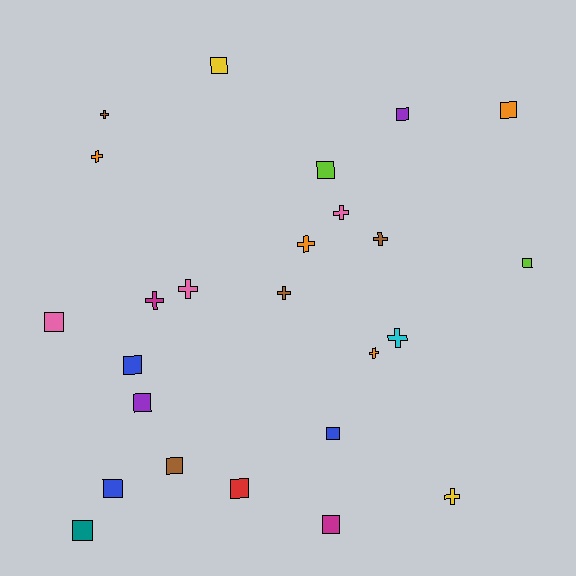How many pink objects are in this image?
There are 3 pink objects.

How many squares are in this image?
There are 14 squares.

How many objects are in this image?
There are 25 objects.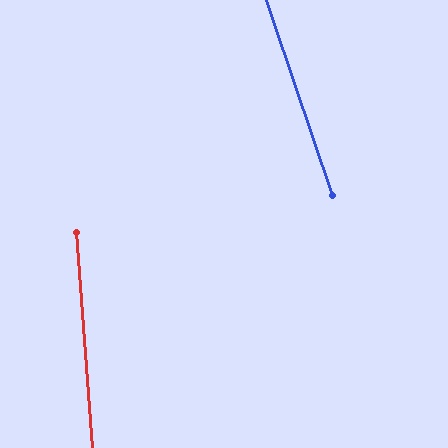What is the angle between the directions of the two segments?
Approximately 14 degrees.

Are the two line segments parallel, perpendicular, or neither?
Neither parallel nor perpendicular — they differ by about 14°.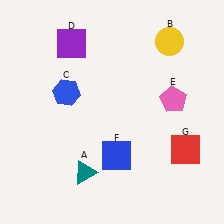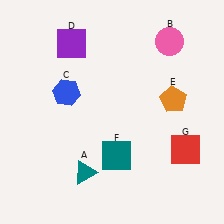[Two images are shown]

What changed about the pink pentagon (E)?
In Image 1, E is pink. In Image 2, it changed to orange.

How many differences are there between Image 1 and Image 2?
There are 3 differences between the two images.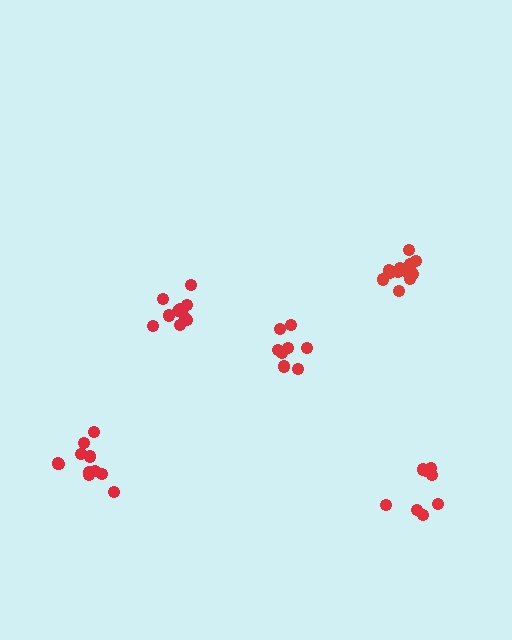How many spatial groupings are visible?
There are 5 spatial groupings.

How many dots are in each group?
Group 1: 8 dots, Group 2: 13 dots, Group 3: 8 dots, Group 4: 11 dots, Group 5: 11 dots (51 total).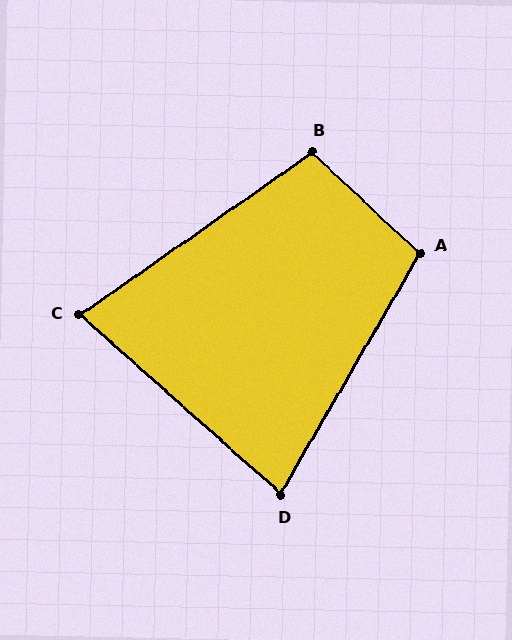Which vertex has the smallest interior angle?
C, at approximately 77 degrees.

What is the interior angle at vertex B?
Approximately 102 degrees (obtuse).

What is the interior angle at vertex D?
Approximately 78 degrees (acute).